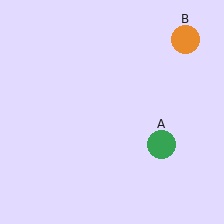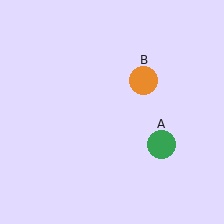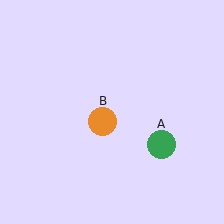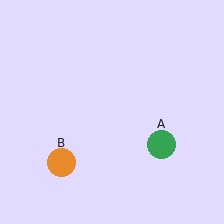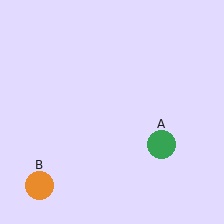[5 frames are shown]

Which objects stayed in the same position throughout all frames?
Green circle (object A) remained stationary.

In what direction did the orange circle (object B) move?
The orange circle (object B) moved down and to the left.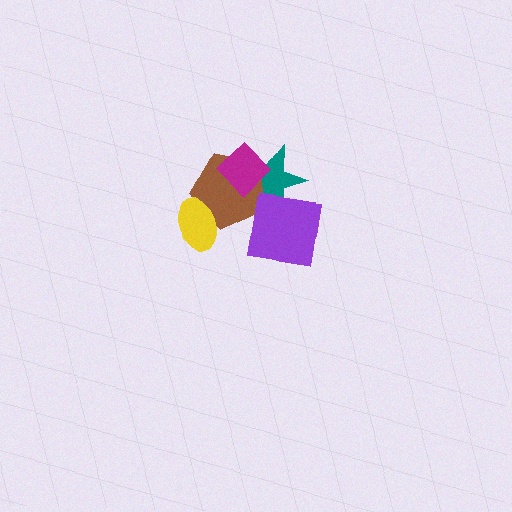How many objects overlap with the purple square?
2 objects overlap with the purple square.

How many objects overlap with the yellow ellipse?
1 object overlaps with the yellow ellipse.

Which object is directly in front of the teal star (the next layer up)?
The brown pentagon is directly in front of the teal star.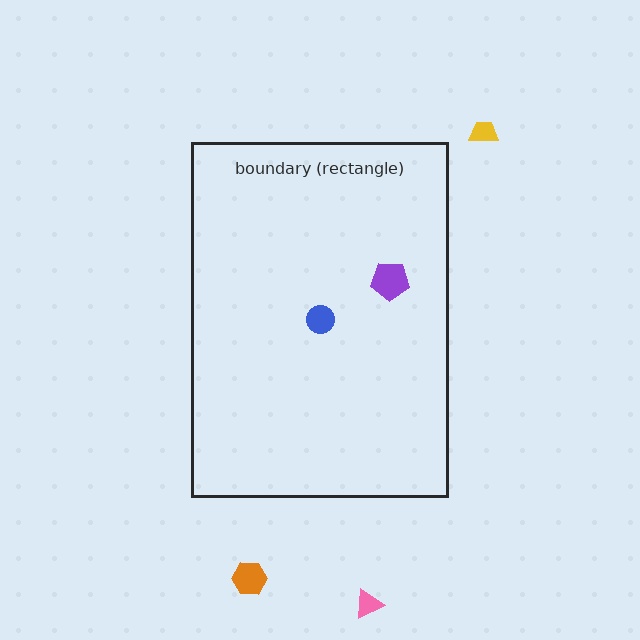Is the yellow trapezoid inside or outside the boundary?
Outside.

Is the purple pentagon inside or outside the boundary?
Inside.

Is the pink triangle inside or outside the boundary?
Outside.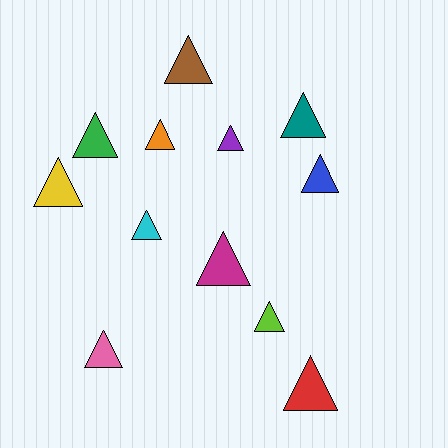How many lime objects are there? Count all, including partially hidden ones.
There is 1 lime object.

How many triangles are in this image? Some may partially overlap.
There are 12 triangles.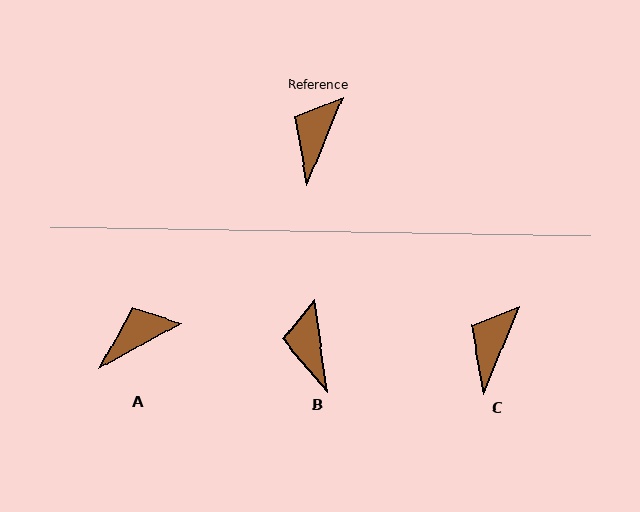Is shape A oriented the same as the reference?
No, it is off by about 39 degrees.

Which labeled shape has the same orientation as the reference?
C.